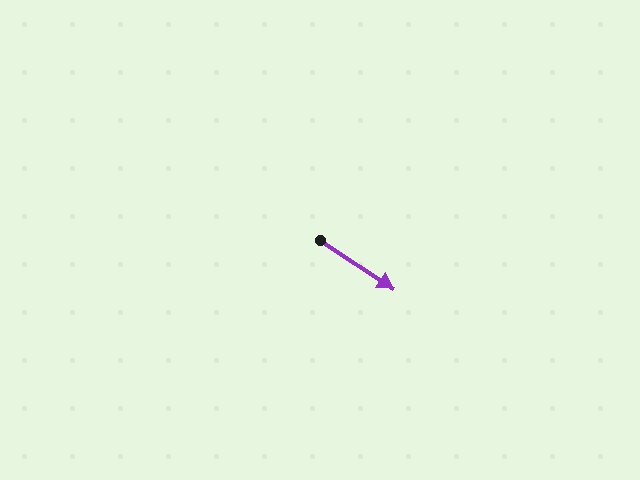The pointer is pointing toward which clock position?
Roughly 4 o'clock.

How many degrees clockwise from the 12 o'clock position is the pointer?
Approximately 123 degrees.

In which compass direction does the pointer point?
Southeast.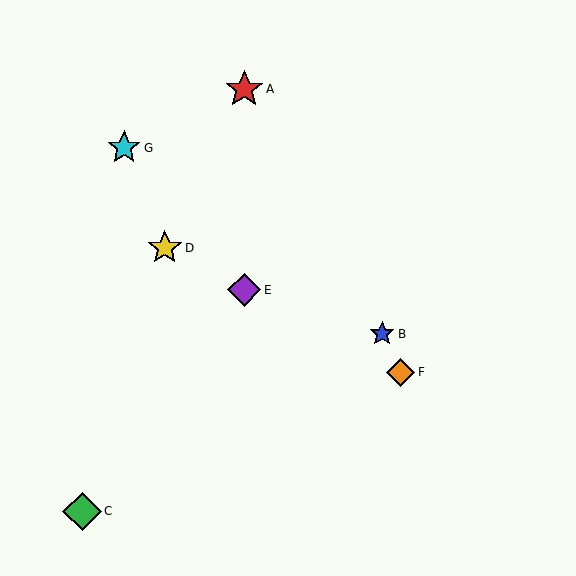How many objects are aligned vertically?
2 objects (A, E) are aligned vertically.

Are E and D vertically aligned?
No, E is at x≈244 and D is at x≈165.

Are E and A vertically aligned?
Yes, both are at x≈244.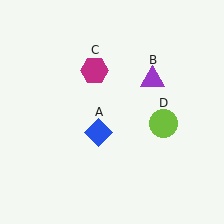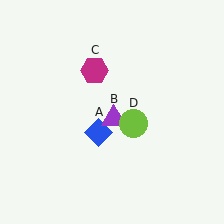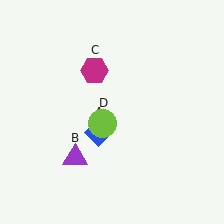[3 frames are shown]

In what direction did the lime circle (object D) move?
The lime circle (object D) moved left.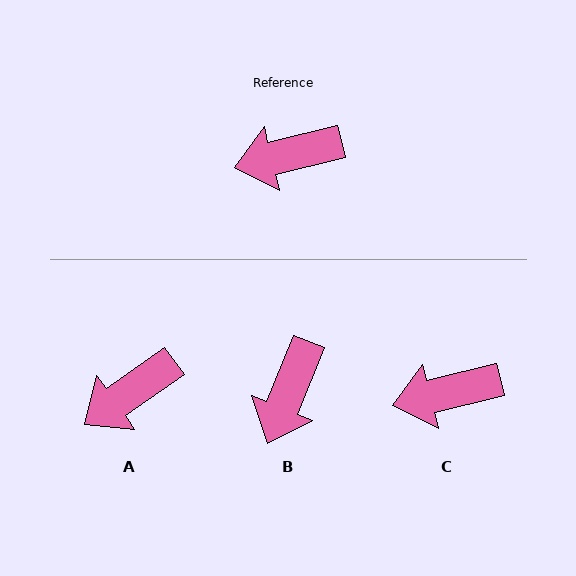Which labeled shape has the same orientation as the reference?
C.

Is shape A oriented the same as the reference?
No, it is off by about 22 degrees.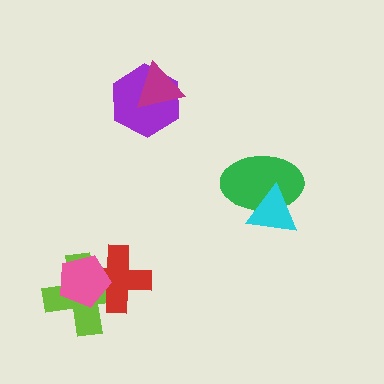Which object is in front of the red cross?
The pink pentagon is in front of the red cross.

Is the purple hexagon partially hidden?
Yes, it is partially covered by another shape.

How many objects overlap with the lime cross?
2 objects overlap with the lime cross.